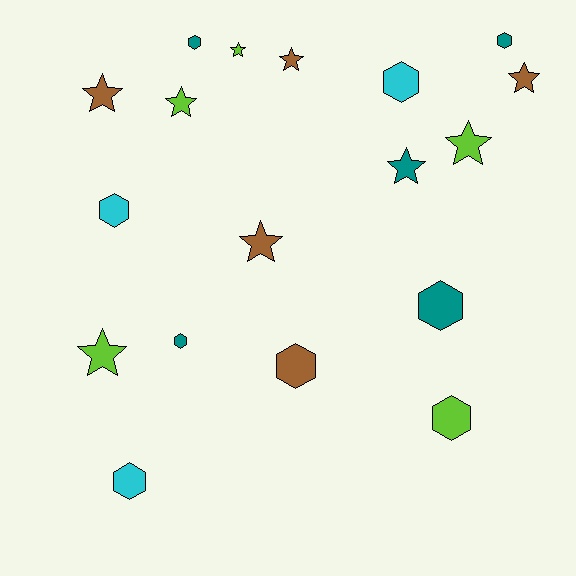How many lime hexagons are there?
There is 1 lime hexagon.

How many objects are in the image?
There are 18 objects.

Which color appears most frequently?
Lime, with 5 objects.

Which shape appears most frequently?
Star, with 9 objects.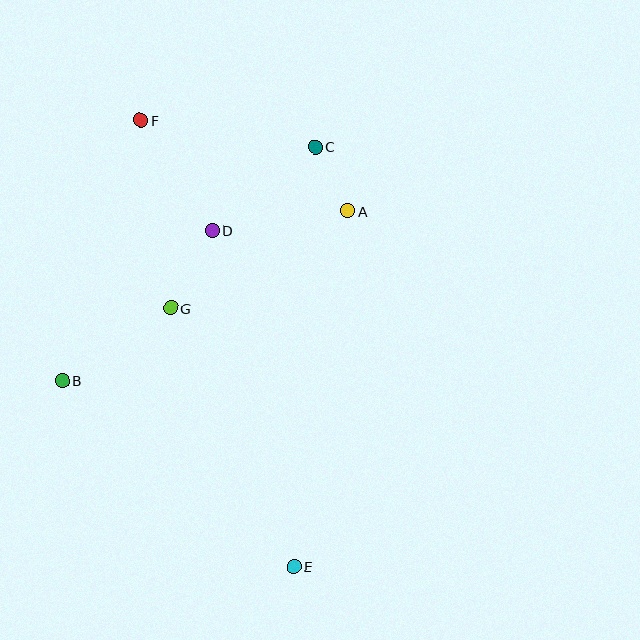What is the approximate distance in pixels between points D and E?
The distance between D and E is approximately 346 pixels.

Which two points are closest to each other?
Points A and C are closest to each other.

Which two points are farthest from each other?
Points E and F are farthest from each other.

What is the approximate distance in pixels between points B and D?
The distance between B and D is approximately 213 pixels.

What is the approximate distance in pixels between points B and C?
The distance between B and C is approximately 345 pixels.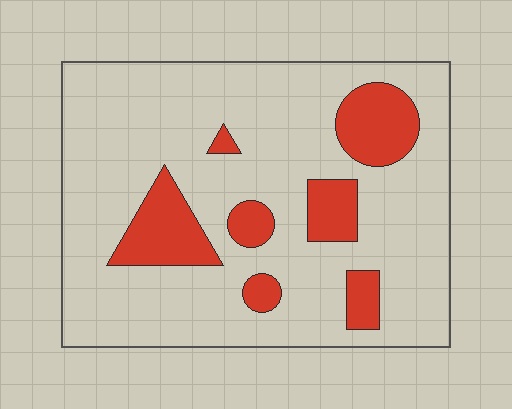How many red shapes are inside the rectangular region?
7.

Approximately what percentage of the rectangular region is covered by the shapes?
Approximately 20%.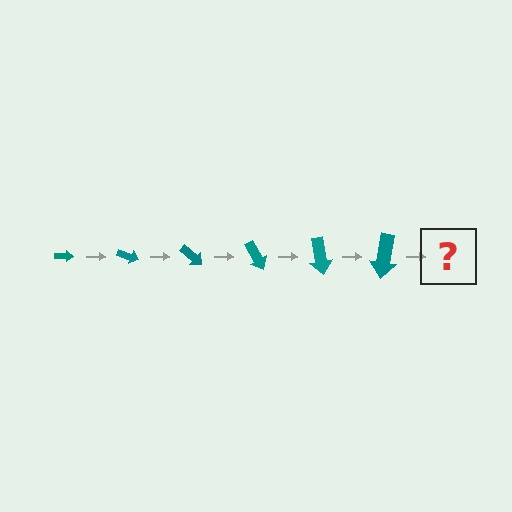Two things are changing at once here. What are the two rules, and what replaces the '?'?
The two rules are that the arrow grows larger each step and it rotates 20 degrees each step. The '?' should be an arrow, larger than the previous one and rotated 120 degrees from the start.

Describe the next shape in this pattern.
It should be an arrow, larger than the previous one and rotated 120 degrees from the start.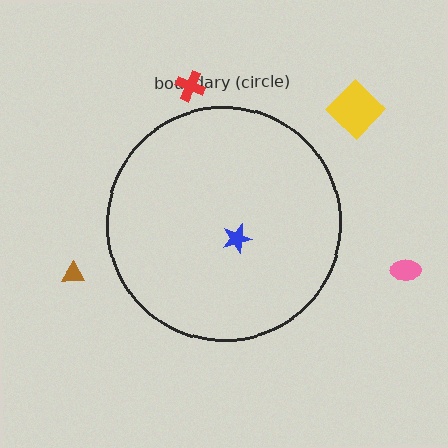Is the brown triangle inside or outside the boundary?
Outside.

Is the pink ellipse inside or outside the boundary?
Outside.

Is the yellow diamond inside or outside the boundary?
Outside.